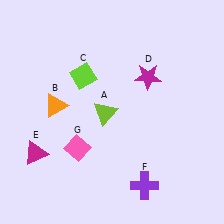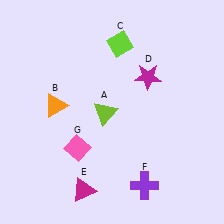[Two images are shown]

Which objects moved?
The objects that moved are: the lime diamond (C), the magenta triangle (E).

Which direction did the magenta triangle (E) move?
The magenta triangle (E) moved right.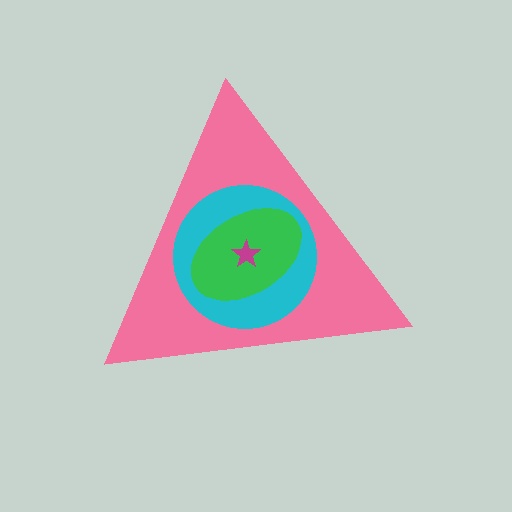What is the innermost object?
The magenta star.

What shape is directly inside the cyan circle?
The green ellipse.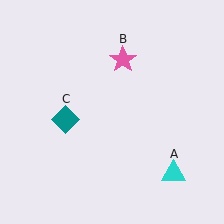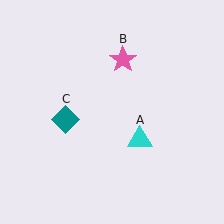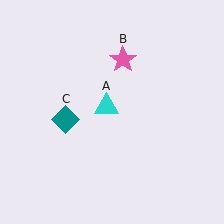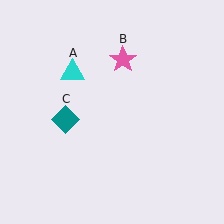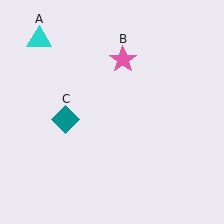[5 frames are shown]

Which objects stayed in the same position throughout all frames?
Pink star (object B) and teal diamond (object C) remained stationary.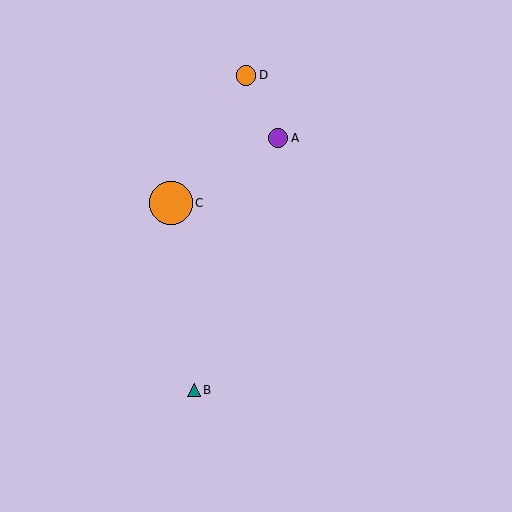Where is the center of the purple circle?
The center of the purple circle is at (278, 138).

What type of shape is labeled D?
Shape D is an orange circle.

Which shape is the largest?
The orange circle (labeled C) is the largest.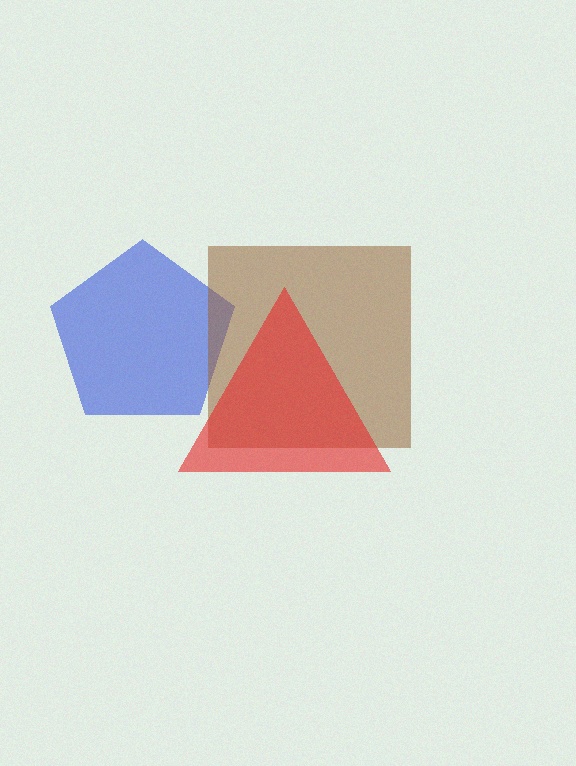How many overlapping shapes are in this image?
There are 3 overlapping shapes in the image.